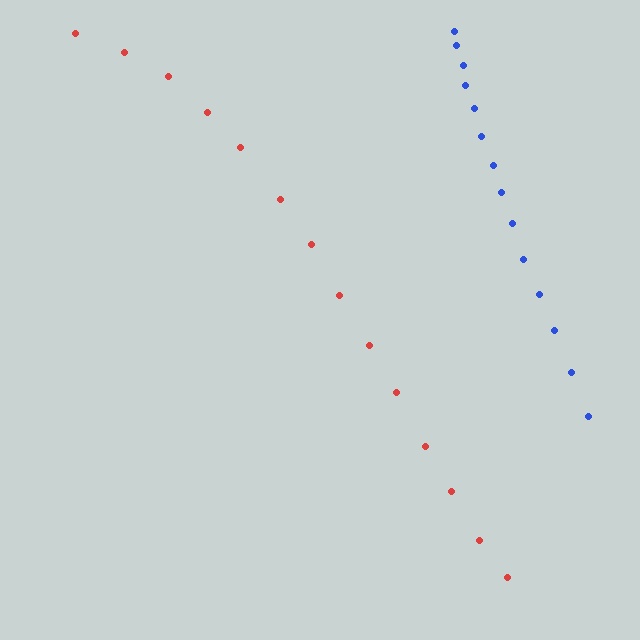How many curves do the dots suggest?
There are 2 distinct paths.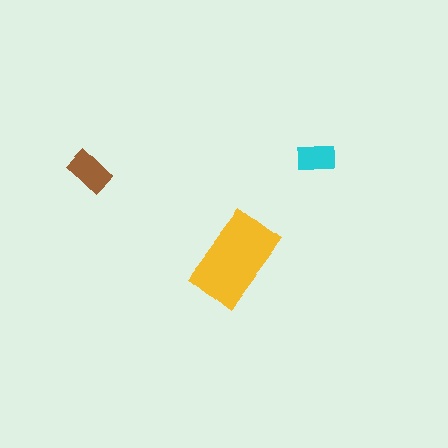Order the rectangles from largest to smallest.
the yellow one, the brown one, the cyan one.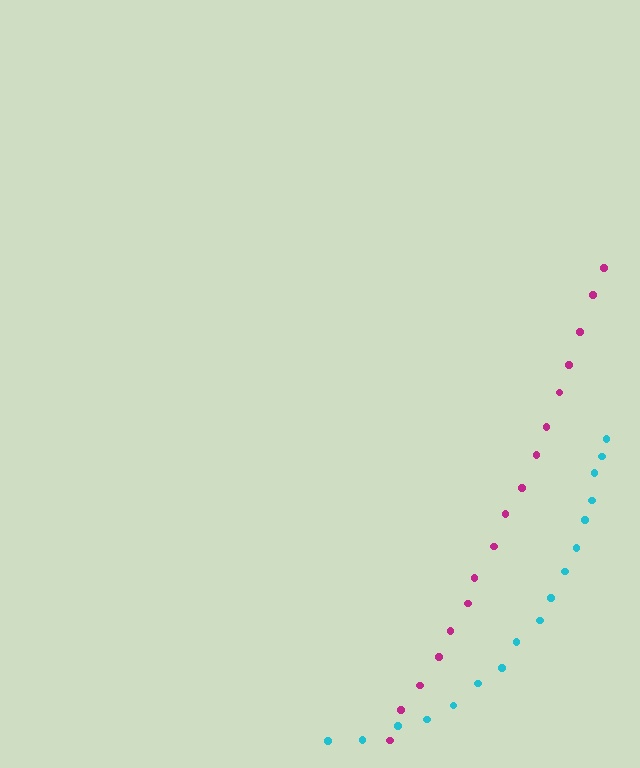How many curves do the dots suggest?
There are 2 distinct paths.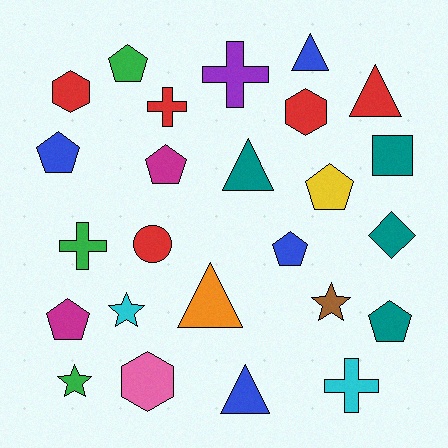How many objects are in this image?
There are 25 objects.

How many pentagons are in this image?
There are 7 pentagons.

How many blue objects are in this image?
There are 4 blue objects.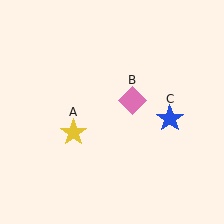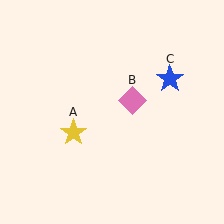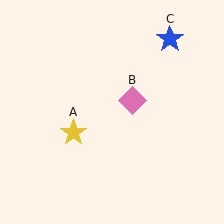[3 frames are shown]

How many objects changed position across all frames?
1 object changed position: blue star (object C).